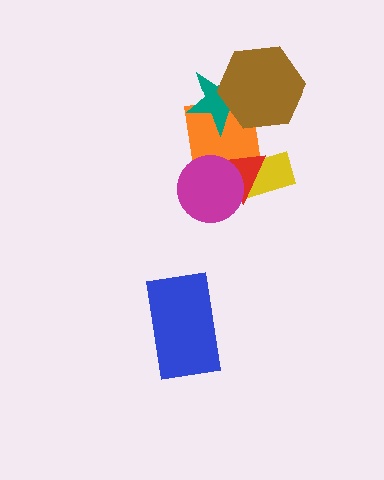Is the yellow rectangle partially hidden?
Yes, it is partially covered by another shape.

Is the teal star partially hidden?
Yes, it is partially covered by another shape.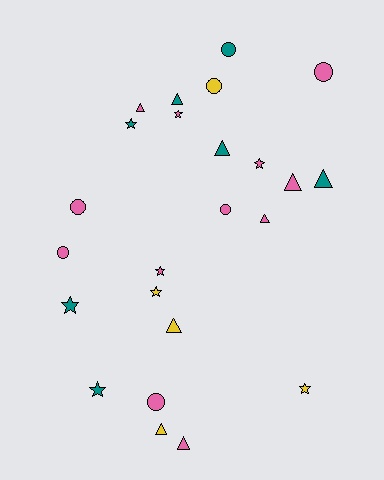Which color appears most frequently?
Pink, with 12 objects.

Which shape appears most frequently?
Triangle, with 9 objects.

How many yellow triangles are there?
There are 2 yellow triangles.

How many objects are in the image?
There are 24 objects.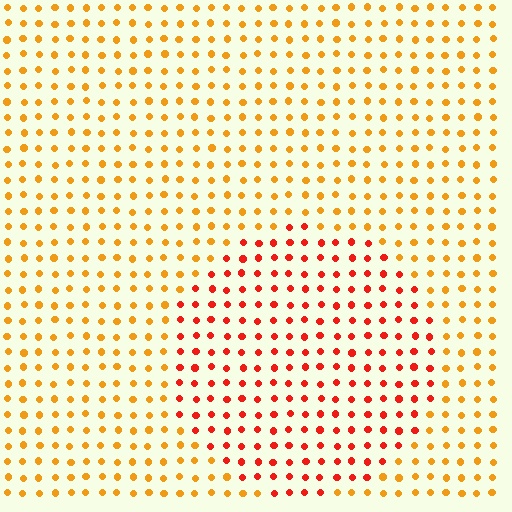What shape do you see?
I see a circle.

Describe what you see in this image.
The image is filled with small orange elements in a uniform arrangement. A circle-shaped region is visible where the elements are tinted to a slightly different hue, forming a subtle color boundary.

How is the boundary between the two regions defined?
The boundary is defined purely by a slight shift in hue (about 35 degrees). Spacing, size, and orientation are identical on both sides.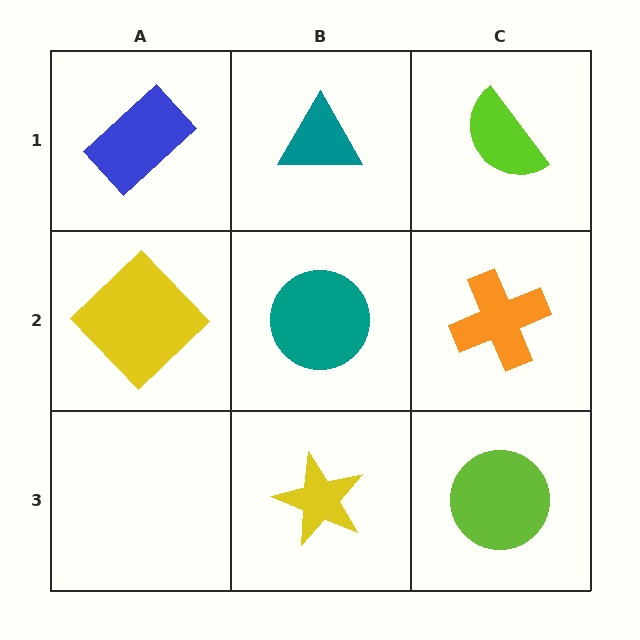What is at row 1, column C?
A lime semicircle.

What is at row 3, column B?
A yellow star.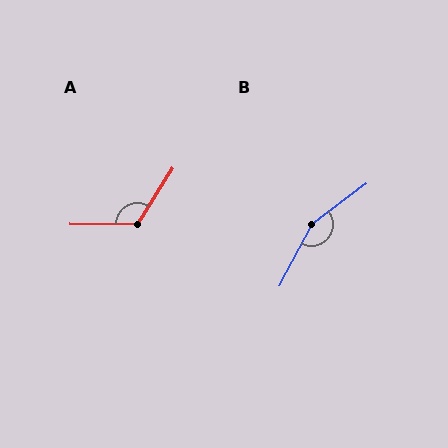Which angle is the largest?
B, at approximately 155 degrees.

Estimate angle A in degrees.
Approximately 122 degrees.